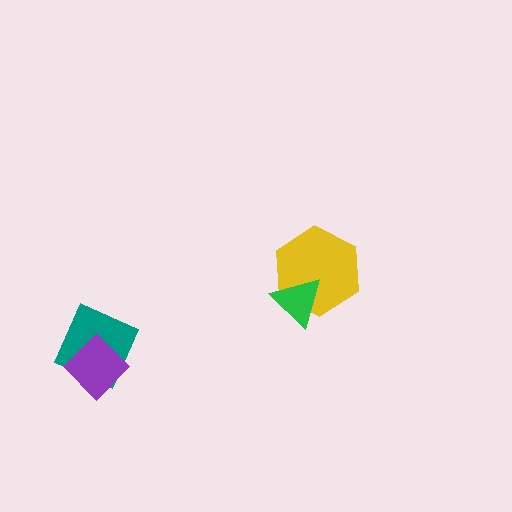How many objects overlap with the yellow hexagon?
1 object overlaps with the yellow hexagon.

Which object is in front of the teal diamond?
The purple diamond is in front of the teal diamond.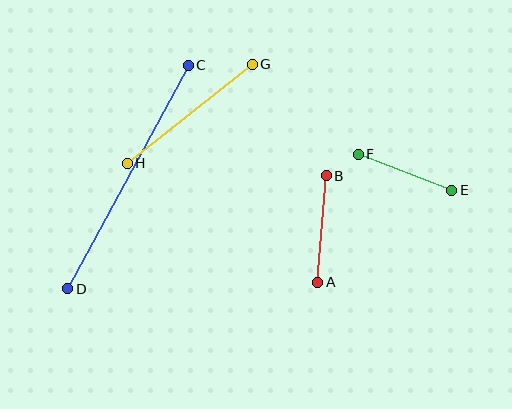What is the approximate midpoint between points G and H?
The midpoint is at approximately (190, 114) pixels.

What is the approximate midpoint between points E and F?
The midpoint is at approximately (405, 172) pixels.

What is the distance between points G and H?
The distance is approximately 159 pixels.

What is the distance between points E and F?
The distance is approximately 100 pixels.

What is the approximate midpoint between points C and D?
The midpoint is at approximately (128, 177) pixels.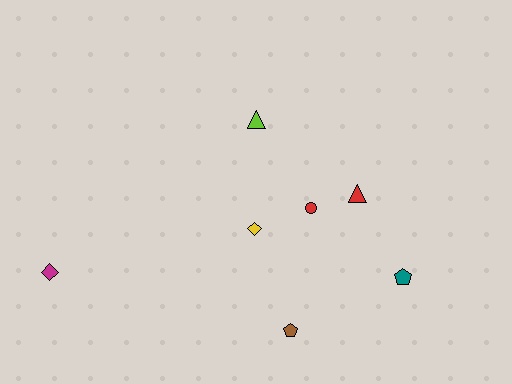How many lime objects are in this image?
There is 1 lime object.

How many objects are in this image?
There are 7 objects.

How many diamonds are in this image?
There are 2 diamonds.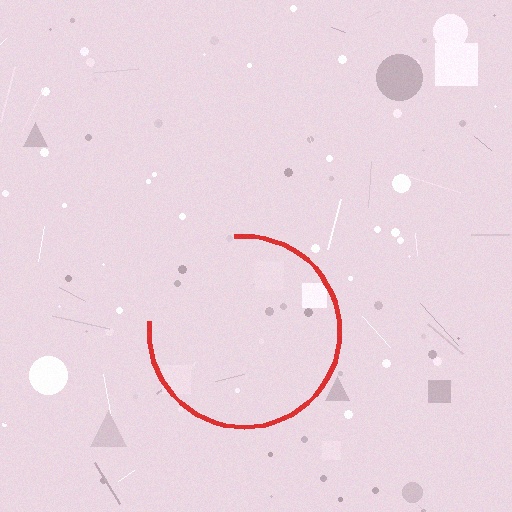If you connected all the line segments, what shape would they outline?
They would outline a circle.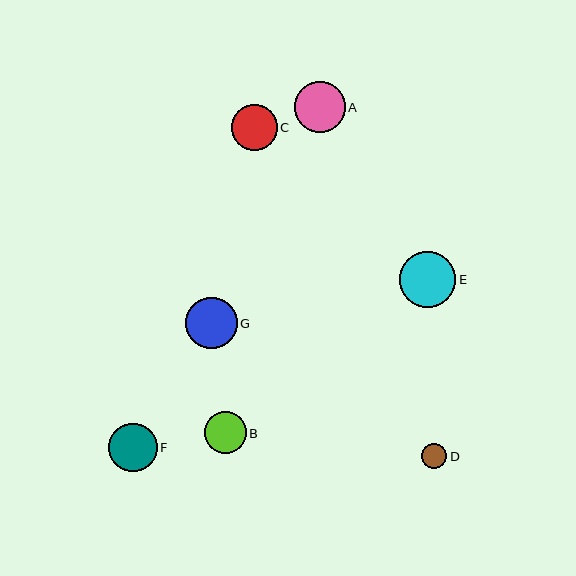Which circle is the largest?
Circle E is the largest with a size of approximately 56 pixels.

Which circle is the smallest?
Circle D is the smallest with a size of approximately 25 pixels.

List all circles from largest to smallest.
From largest to smallest: E, G, A, F, C, B, D.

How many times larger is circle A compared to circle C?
Circle A is approximately 1.1 times the size of circle C.